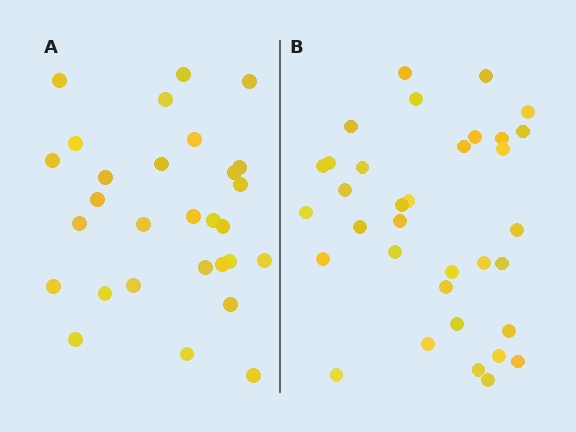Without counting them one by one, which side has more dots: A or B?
Region B (the right region) has more dots.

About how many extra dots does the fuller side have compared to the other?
Region B has about 5 more dots than region A.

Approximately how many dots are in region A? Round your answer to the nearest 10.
About 30 dots. (The exact count is 29, which rounds to 30.)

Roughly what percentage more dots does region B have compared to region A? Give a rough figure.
About 15% more.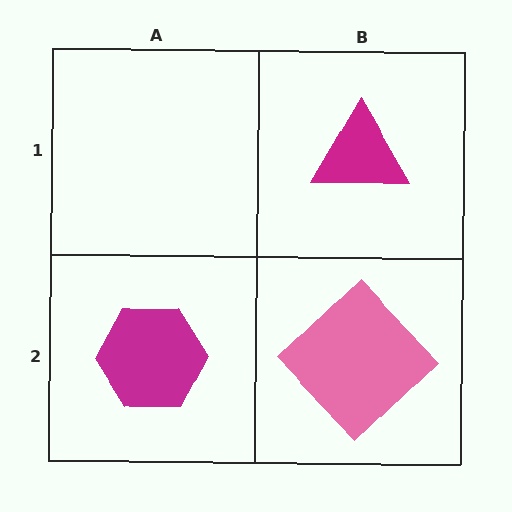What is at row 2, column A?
A magenta hexagon.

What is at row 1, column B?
A magenta triangle.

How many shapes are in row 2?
2 shapes.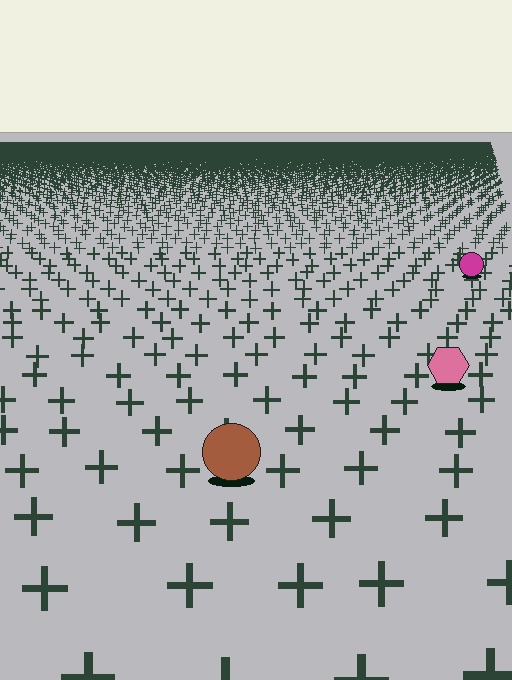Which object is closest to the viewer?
The brown circle is closest. The texture marks near it are larger and more spread out.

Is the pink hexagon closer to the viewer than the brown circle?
No. The brown circle is closer — you can tell from the texture gradient: the ground texture is coarser near it.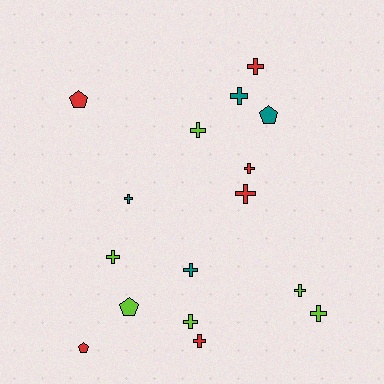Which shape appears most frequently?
Cross, with 12 objects.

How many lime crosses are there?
There are 5 lime crosses.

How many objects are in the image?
There are 16 objects.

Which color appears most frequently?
Red, with 6 objects.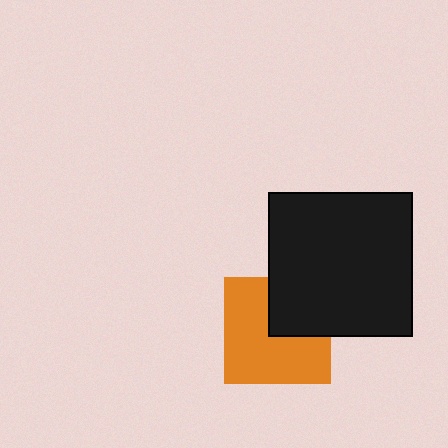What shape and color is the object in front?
The object in front is a black square.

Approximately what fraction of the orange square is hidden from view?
Roughly 34% of the orange square is hidden behind the black square.